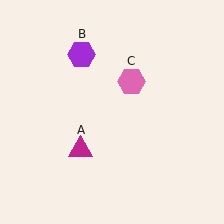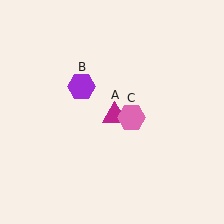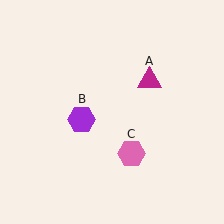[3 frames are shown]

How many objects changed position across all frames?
3 objects changed position: magenta triangle (object A), purple hexagon (object B), pink hexagon (object C).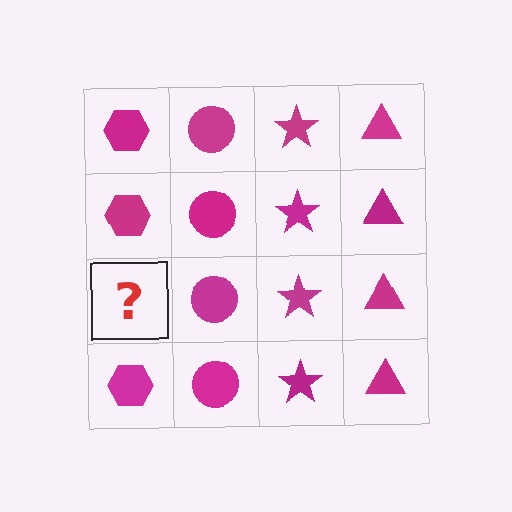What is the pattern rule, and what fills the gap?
The rule is that each column has a consistent shape. The gap should be filled with a magenta hexagon.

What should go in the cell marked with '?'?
The missing cell should contain a magenta hexagon.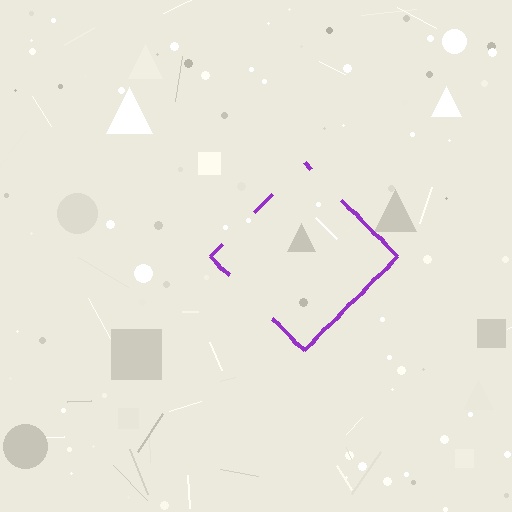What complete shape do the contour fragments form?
The contour fragments form a diamond.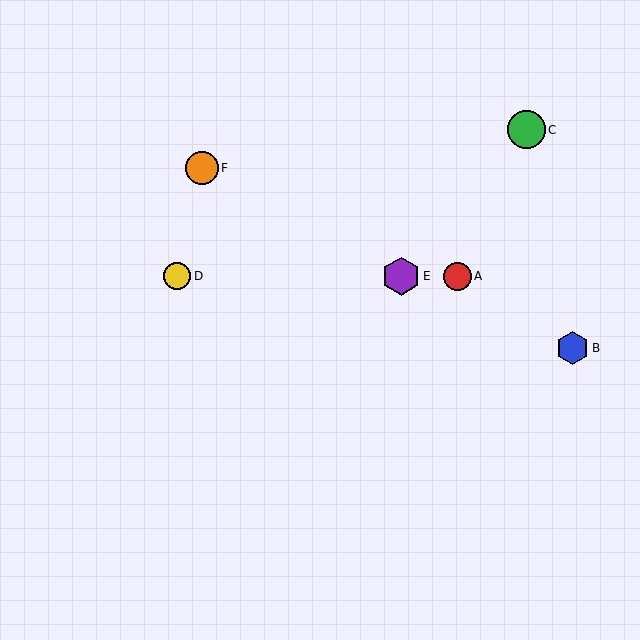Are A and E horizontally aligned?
Yes, both are at y≈276.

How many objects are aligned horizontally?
3 objects (A, D, E) are aligned horizontally.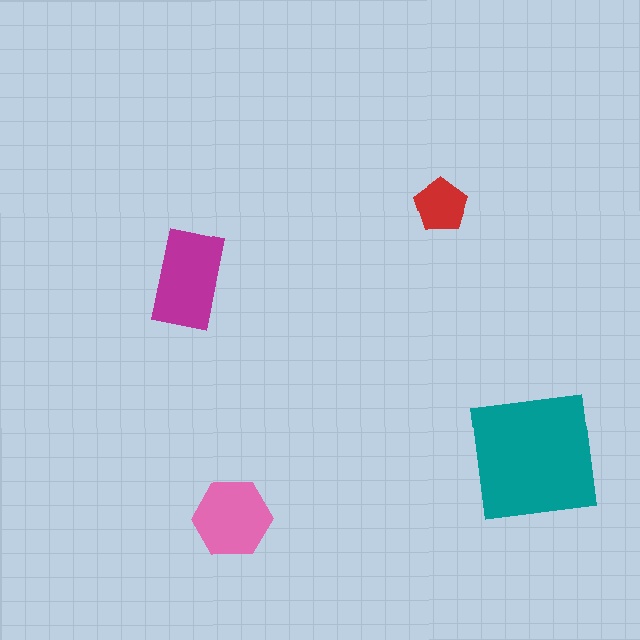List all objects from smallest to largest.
The red pentagon, the pink hexagon, the magenta rectangle, the teal square.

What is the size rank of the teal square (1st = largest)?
1st.